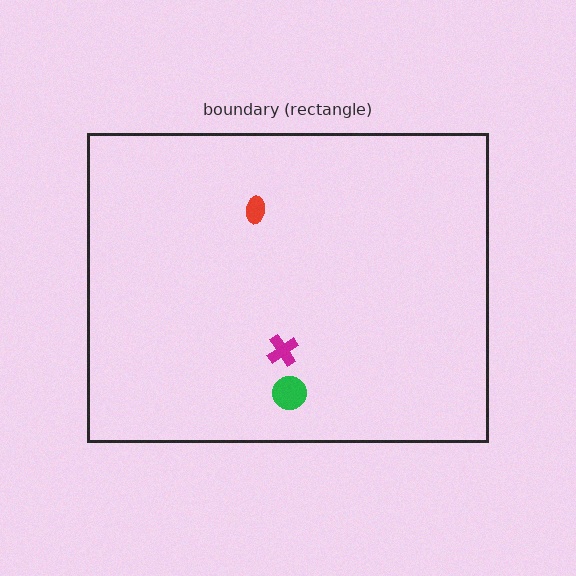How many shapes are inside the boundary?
3 inside, 0 outside.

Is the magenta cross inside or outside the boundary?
Inside.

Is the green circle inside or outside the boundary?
Inside.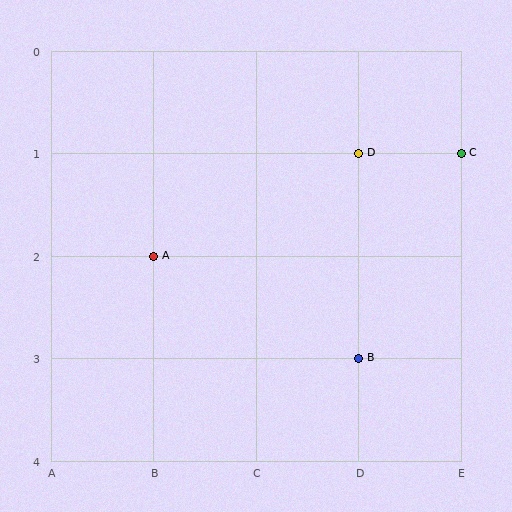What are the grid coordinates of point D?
Point D is at grid coordinates (D, 1).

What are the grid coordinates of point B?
Point B is at grid coordinates (D, 3).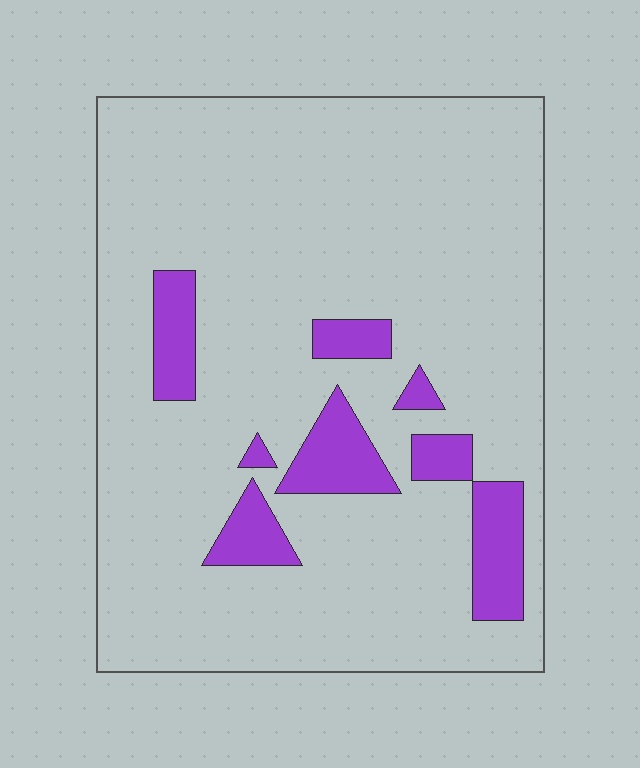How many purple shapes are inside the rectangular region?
8.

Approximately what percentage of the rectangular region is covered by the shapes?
Approximately 15%.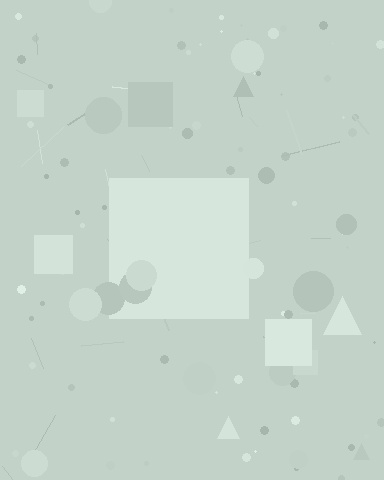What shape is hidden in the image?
A square is hidden in the image.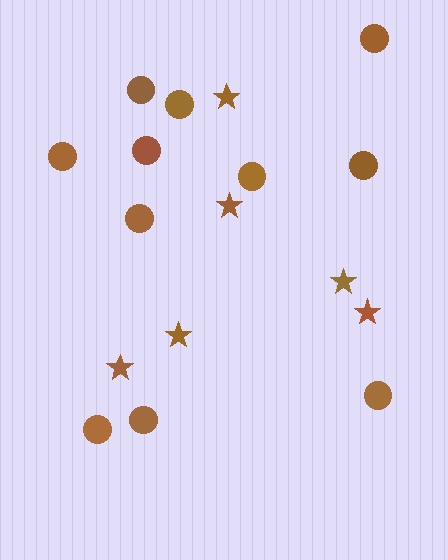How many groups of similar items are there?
There are 2 groups: one group of stars (6) and one group of circles (11).